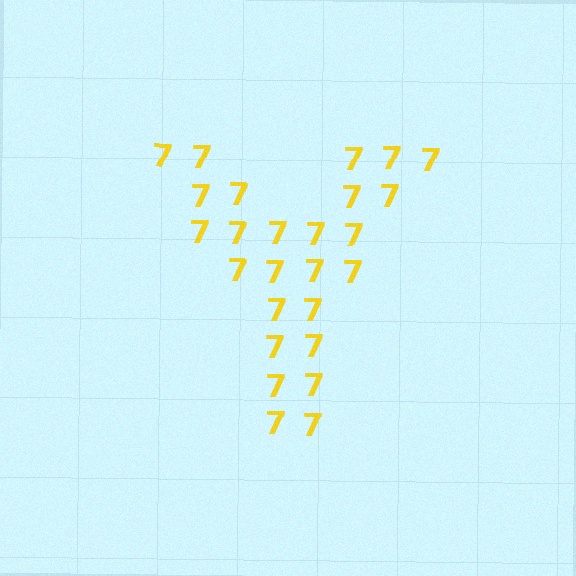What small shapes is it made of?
It is made of small digit 7's.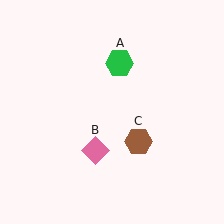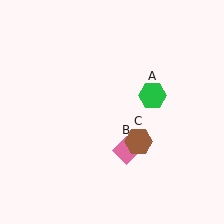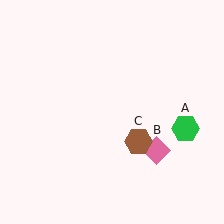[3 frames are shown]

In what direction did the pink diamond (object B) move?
The pink diamond (object B) moved right.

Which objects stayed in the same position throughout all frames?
Brown hexagon (object C) remained stationary.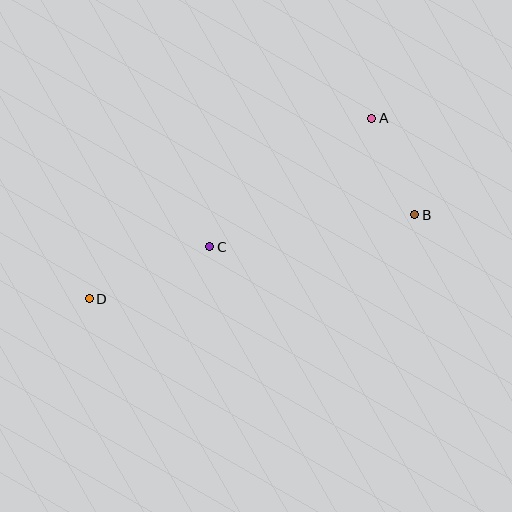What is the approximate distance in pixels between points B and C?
The distance between B and C is approximately 207 pixels.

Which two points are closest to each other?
Points A and B are closest to each other.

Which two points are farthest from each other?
Points B and D are farthest from each other.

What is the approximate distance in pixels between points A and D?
The distance between A and D is approximately 335 pixels.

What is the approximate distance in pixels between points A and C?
The distance between A and C is approximately 207 pixels.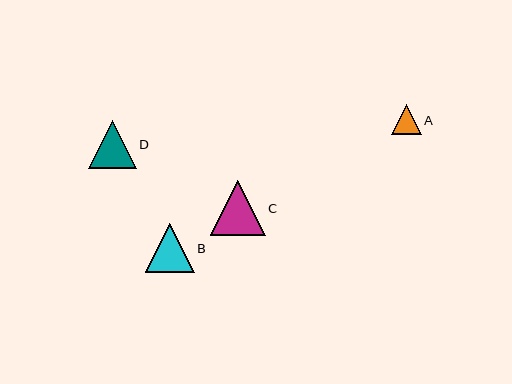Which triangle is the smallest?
Triangle A is the smallest with a size of approximately 29 pixels.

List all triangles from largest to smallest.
From largest to smallest: C, B, D, A.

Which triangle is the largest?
Triangle C is the largest with a size of approximately 55 pixels.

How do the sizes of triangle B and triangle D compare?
Triangle B and triangle D are approximately the same size.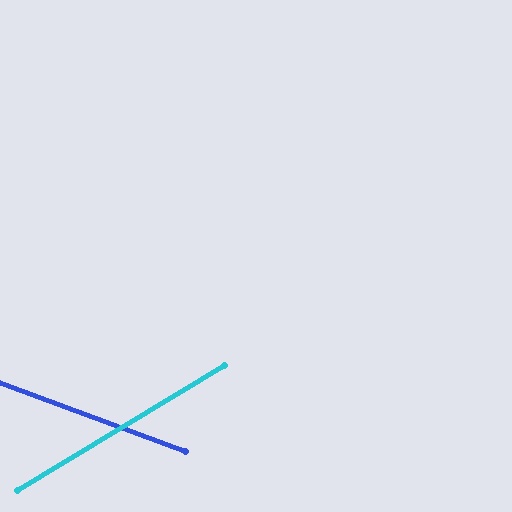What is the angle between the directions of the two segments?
Approximately 51 degrees.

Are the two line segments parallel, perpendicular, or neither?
Neither parallel nor perpendicular — they differ by about 51°.